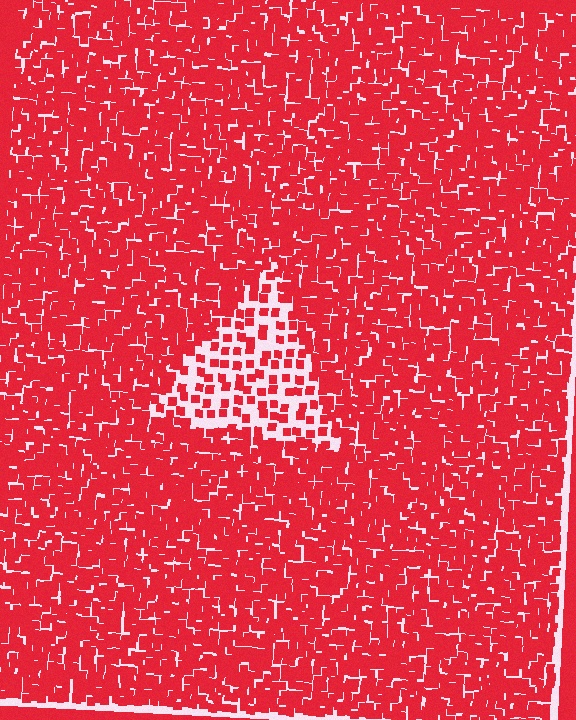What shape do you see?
I see a triangle.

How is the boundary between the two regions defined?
The boundary is defined by a change in element density (approximately 2.6x ratio). All elements are the same color, size, and shape.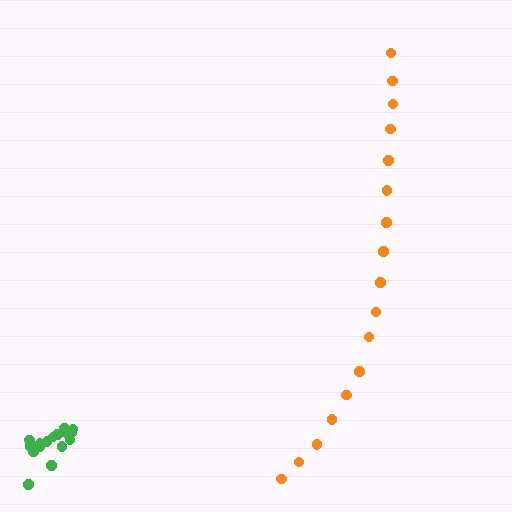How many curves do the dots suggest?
There are 2 distinct paths.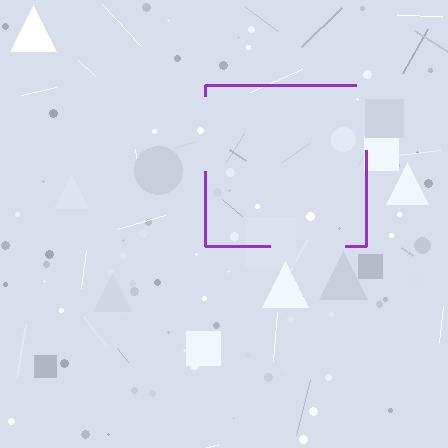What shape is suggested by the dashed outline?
The dashed outline suggests a square.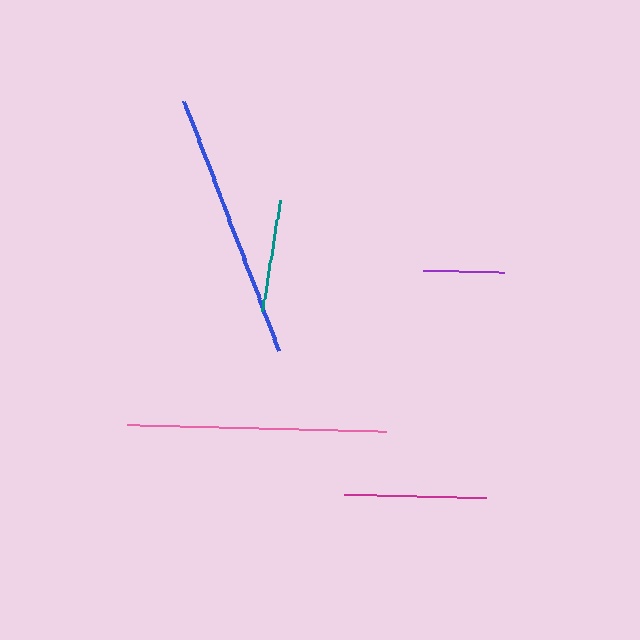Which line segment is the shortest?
The purple line is the shortest at approximately 82 pixels.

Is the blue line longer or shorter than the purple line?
The blue line is longer than the purple line.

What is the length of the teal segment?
The teal segment is approximately 111 pixels long.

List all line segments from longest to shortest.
From longest to shortest: blue, pink, magenta, teal, purple.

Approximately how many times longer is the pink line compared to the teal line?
The pink line is approximately 2.3 times the length of the teal line.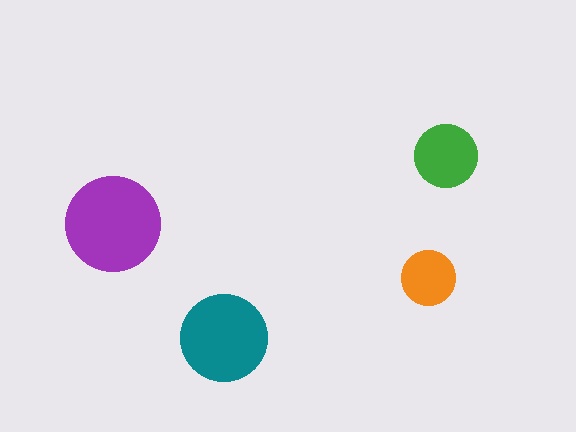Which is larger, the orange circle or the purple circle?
The purple one.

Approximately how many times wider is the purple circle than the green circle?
About 1.5 times wider.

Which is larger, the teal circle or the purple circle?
The purple one.